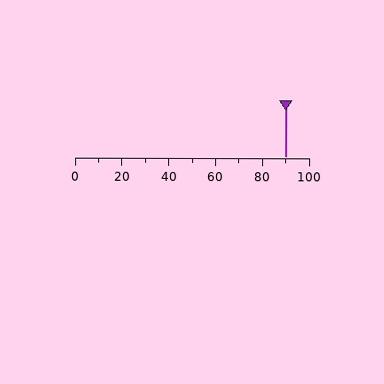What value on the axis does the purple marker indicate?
The marker indicates approximately 90.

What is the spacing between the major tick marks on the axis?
The major ticks are spaced 20 apart.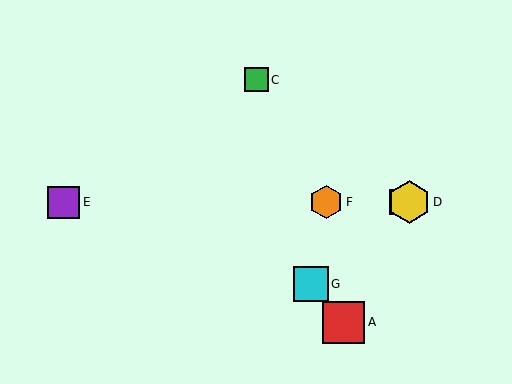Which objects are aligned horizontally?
Objects B, D, E, F are aligned horizontally.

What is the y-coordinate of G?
Object G is at y≈284.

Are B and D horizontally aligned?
Yes, both are at y≈202.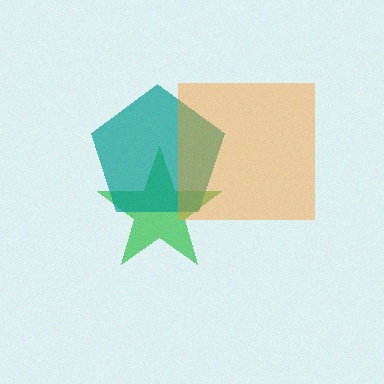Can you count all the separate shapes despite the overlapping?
Yes, there are 3 separate shapes.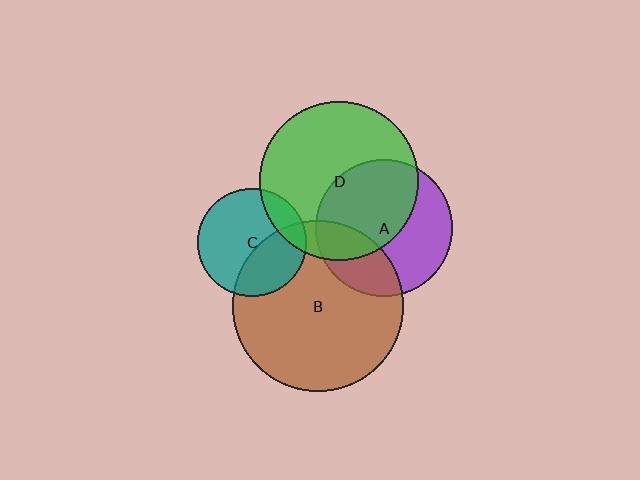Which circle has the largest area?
Circle B (brown).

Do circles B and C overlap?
Yes.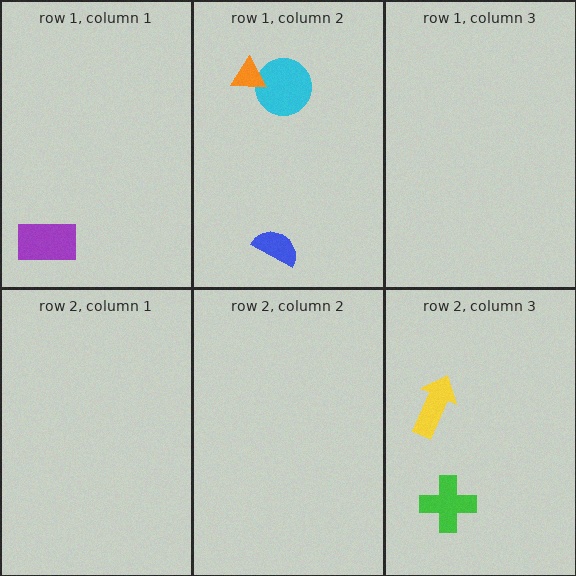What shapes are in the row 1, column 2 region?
The blue semicircle, the cyan circle, the orange triangle.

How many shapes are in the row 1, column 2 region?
3.